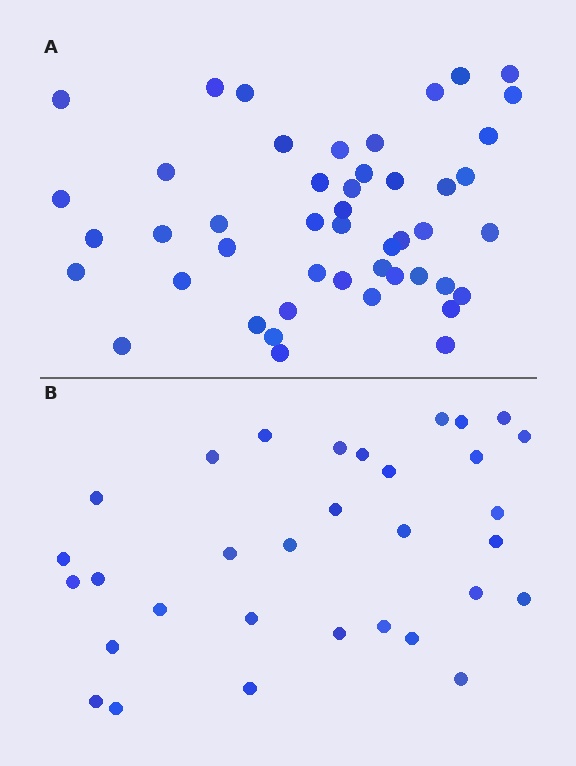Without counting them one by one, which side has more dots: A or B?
Region A (the top region) has more dots.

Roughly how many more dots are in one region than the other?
Region A has approximately 15 more dots than region B.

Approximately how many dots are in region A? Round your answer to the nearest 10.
About 50 dots. (The exact count is 47, which rounds to 50.)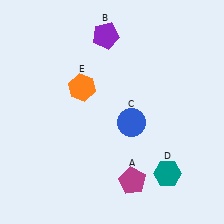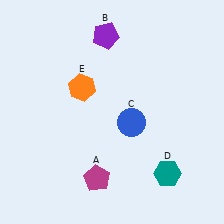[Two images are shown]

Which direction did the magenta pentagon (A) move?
The magenta pentagon (A) moved left.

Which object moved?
The magenta pentagon (A) moved left.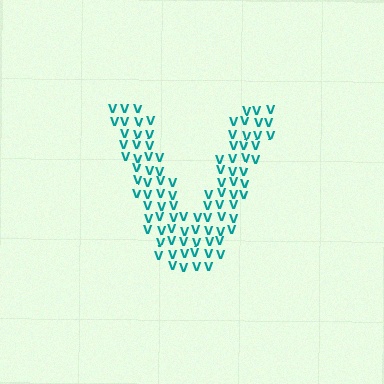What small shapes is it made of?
It is made of small letter V's.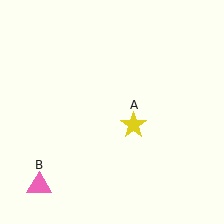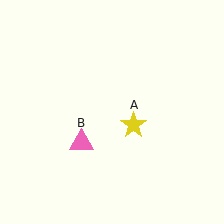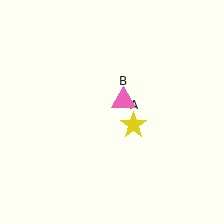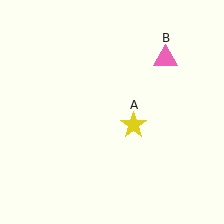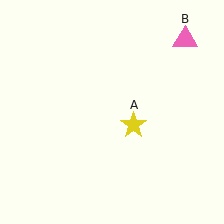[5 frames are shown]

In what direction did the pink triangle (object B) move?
The pink triangle (object B) moved up and to the right.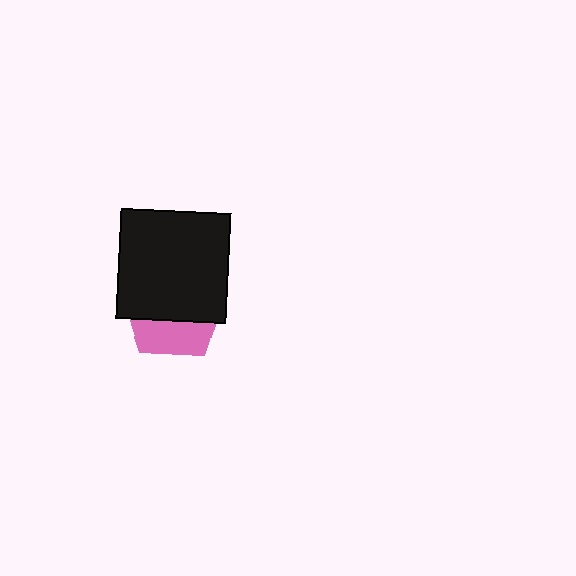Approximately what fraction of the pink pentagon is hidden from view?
Roughly 67% of the pink pentagon is hidden behind the black square.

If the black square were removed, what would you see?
You would see the complete pink pentagon.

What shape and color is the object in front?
The object in front is a black square.